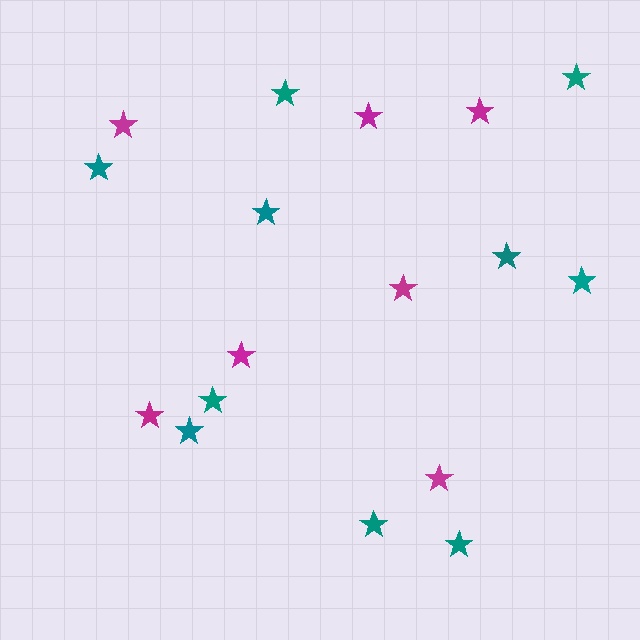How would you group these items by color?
There are 2 groups: one group of magenta stars (7) and one group of teal stars (10).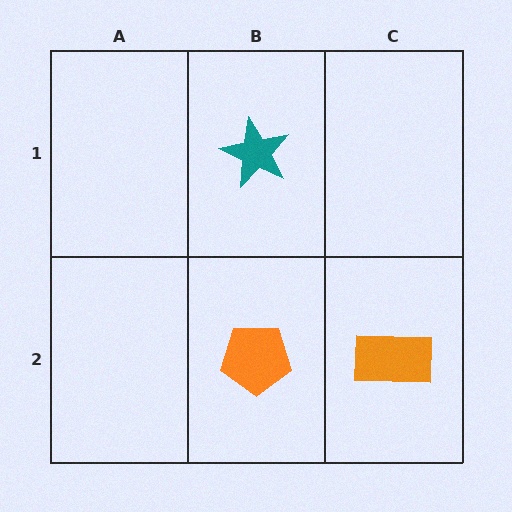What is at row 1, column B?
A teal star.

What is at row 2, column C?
An orange rectangle.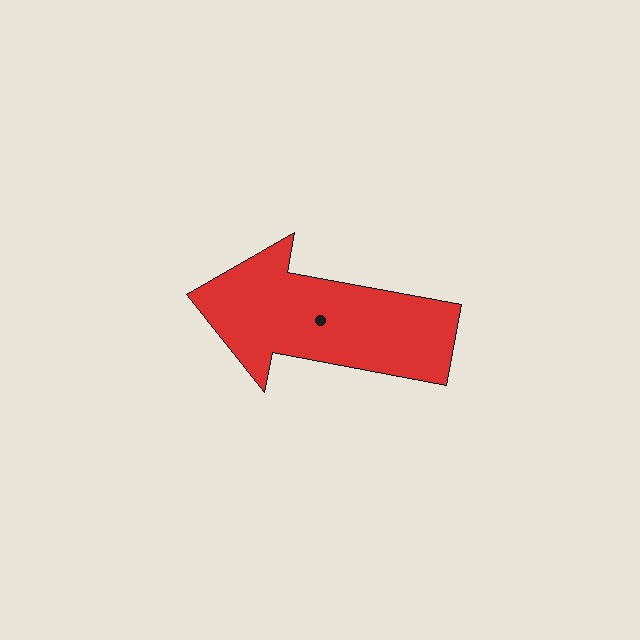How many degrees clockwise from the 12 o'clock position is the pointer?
Approximately 281 degrees.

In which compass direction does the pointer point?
West.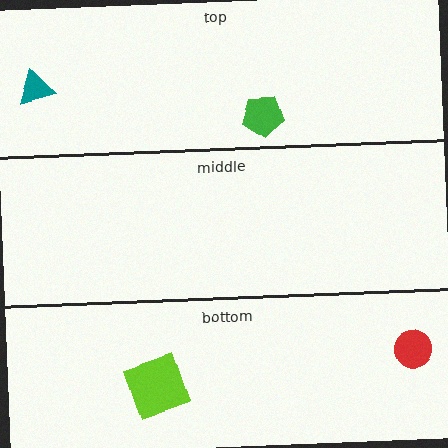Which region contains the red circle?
The bottom region.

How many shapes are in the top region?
2.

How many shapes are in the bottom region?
2.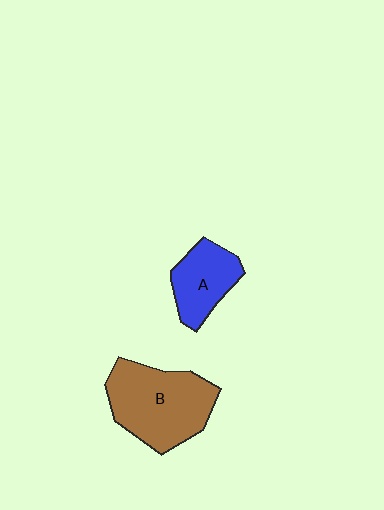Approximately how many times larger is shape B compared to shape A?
Approximately 1.8 times.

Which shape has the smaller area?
Shape A (blue).